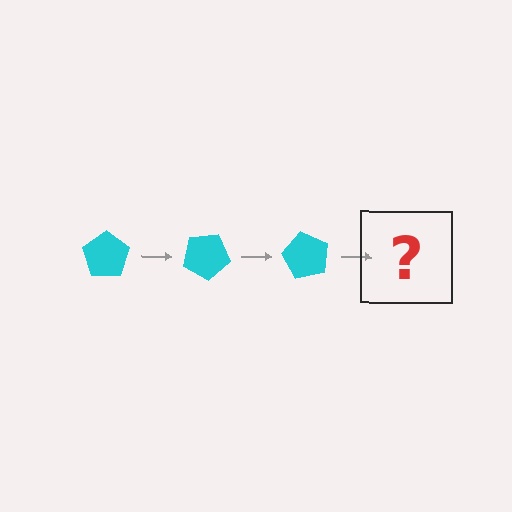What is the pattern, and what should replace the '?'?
The pattern is that the pentagon rotates 30 degrees each step. The '?' should be a cyan pentagon rotated 90 degrees.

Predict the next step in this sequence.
The next step is a cyan pentagon rotated 90 degrees.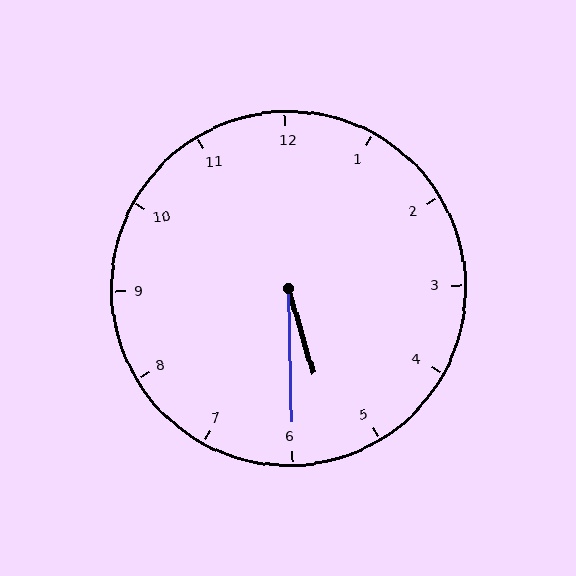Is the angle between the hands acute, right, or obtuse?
It is acute.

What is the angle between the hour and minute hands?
Approximately 15 degrees.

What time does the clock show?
5:30.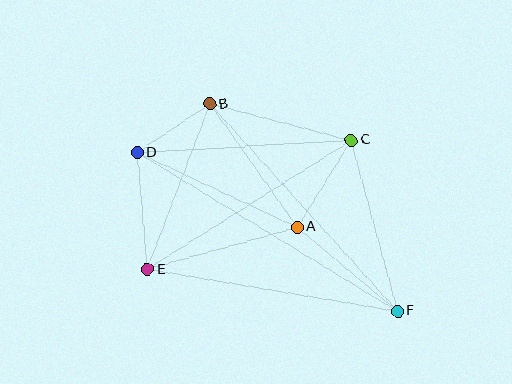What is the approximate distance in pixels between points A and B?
The distance between A and B is approximately 151 pixels.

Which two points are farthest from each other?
Points D and F are farthest from each other.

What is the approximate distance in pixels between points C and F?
The distance between C and F is approximately 177 pixels.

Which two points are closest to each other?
Points B and D are closest to each other.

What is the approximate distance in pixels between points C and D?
The distance between C and D is approximately 214 pixels.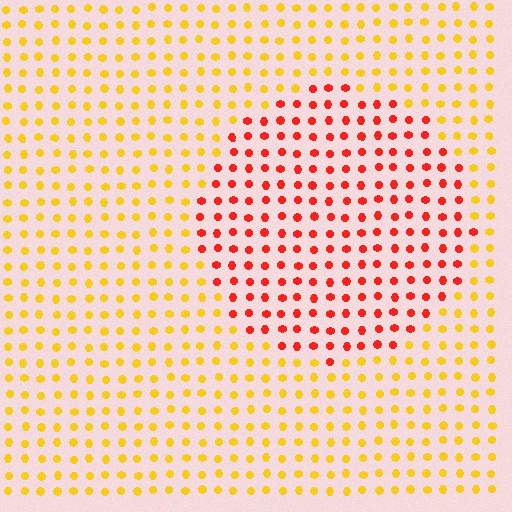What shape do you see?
I see a circle.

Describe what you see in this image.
The image is filled with small yellow elements in a uniform arrangement. A circle-shaped region is visible where the elements are tinted to a slightly different hue, forming a subtle color boundary.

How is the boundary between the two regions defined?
The boundary is defined purely by a slight shift in hue (about 48 degrees). Spacing, size, and orientation are identical on both sides.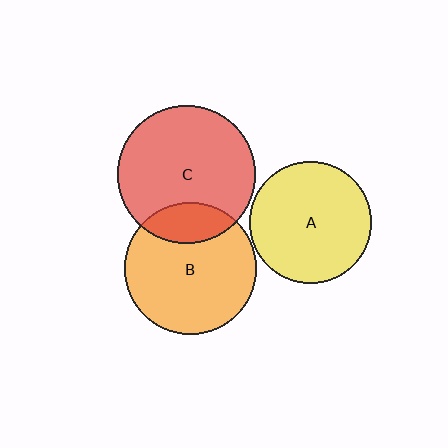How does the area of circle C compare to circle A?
Approximately 1.3 times.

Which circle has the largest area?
Circle C (red).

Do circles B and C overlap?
Yes.